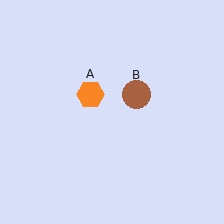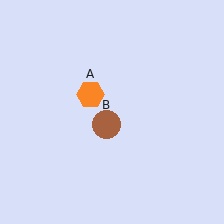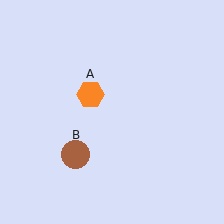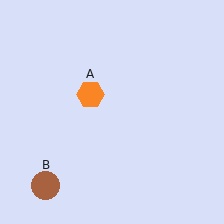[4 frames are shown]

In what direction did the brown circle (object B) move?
The brown circle (object B) moved down and to the left.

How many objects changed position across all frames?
1 object changed position: brown circle (object B).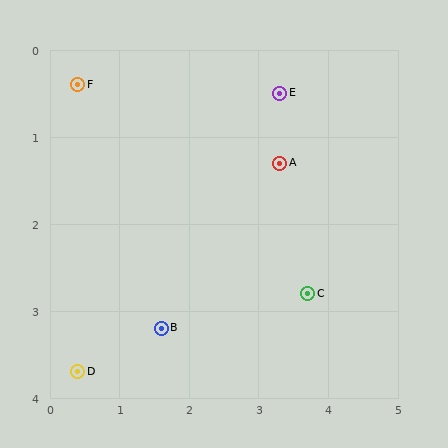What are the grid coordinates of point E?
Point E is at approximately (3.3, 0.5).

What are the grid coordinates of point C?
Point C is at approximately (3.7, 2.8).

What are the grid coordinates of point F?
Point F is at approximately (0.4, 0.4).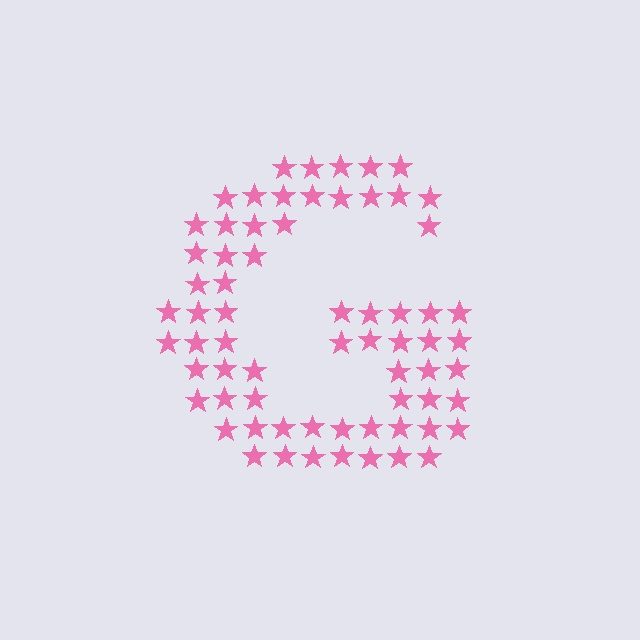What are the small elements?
The small elements are stars.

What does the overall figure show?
The overall figure shows the letter G.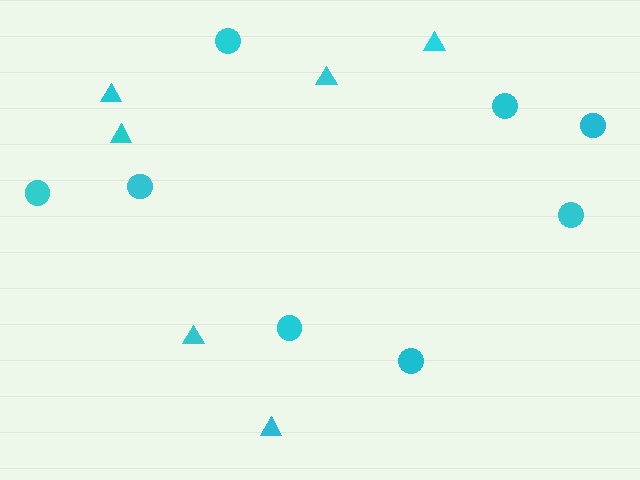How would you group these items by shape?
There are 2 groups: one group of circles (8) and one group of triangles (6).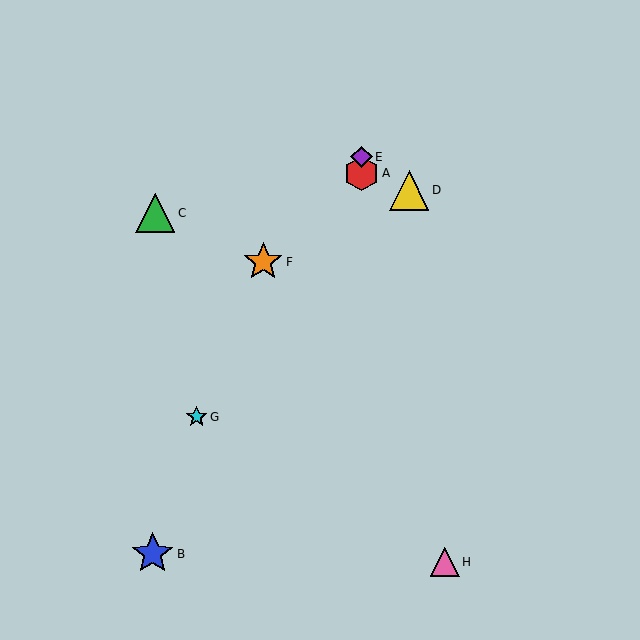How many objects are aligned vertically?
2 objects (A, E) are aligned vertically.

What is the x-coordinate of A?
Object A is at x≈361.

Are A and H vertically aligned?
No, A is at x≈361 and H is at x≈445.